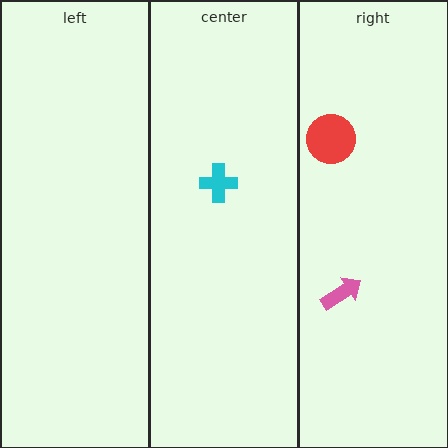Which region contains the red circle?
The right region.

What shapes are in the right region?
The red circle, the pink arrow.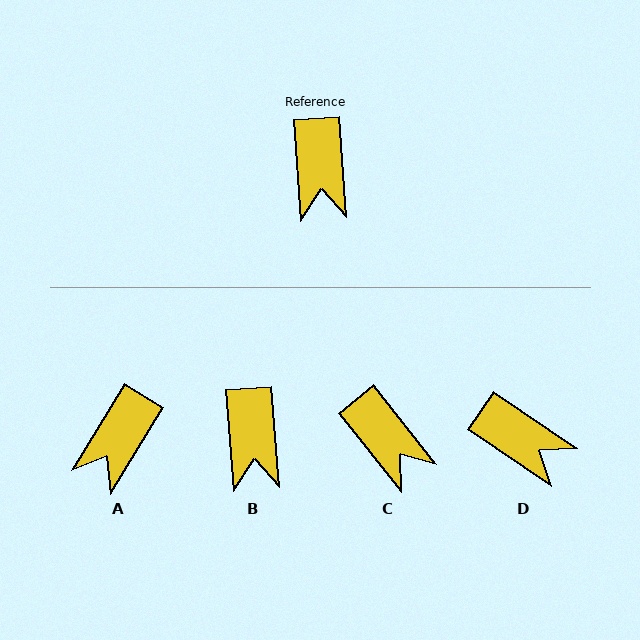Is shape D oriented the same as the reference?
No, it is off by about 52 degrees.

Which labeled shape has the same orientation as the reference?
B.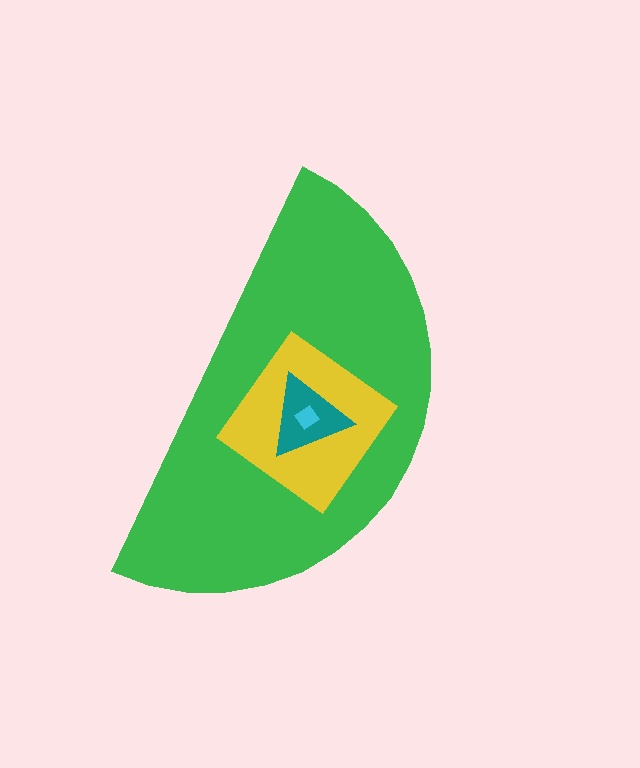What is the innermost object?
The cyan diamond.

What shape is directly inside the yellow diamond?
The teal triangle.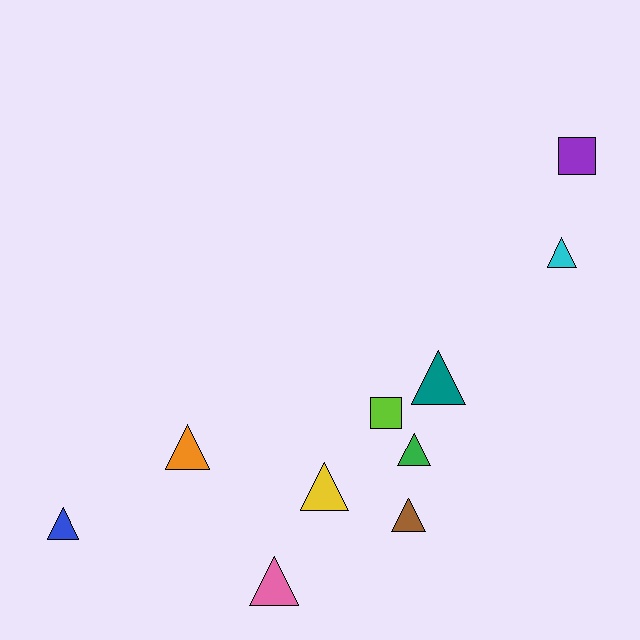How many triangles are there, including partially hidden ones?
There are 8 triangles.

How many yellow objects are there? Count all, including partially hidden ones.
There is 1 yellow object.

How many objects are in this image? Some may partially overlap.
There are 10 objects.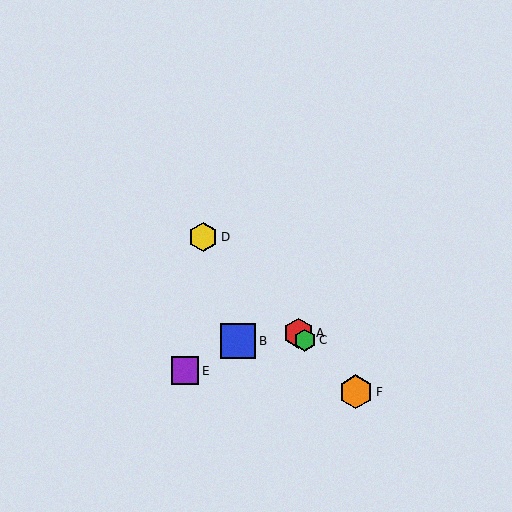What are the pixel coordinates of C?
Object C is at (305, 340).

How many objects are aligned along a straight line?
4 objects (A, C, D, F) are aligned along a straight line.